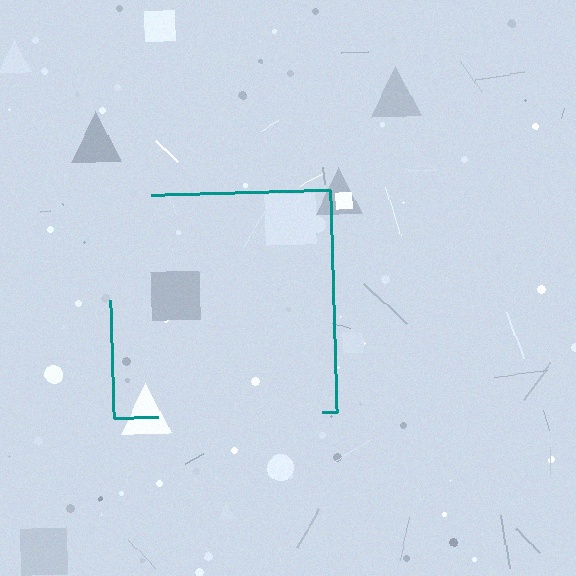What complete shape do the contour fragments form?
The contour fragments form a square.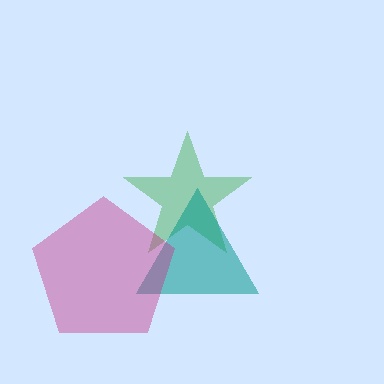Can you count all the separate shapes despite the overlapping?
Yes, there are 3 separate shapes.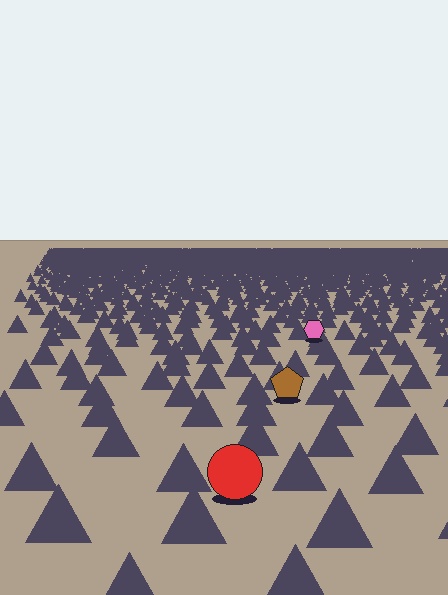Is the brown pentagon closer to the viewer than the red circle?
No. The red circle is closer — you can tell from the texture gradient: the ground texture is coarser near it.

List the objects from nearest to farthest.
From nearest to farthest: the red circle, the brown pentagon, the pink hexagon.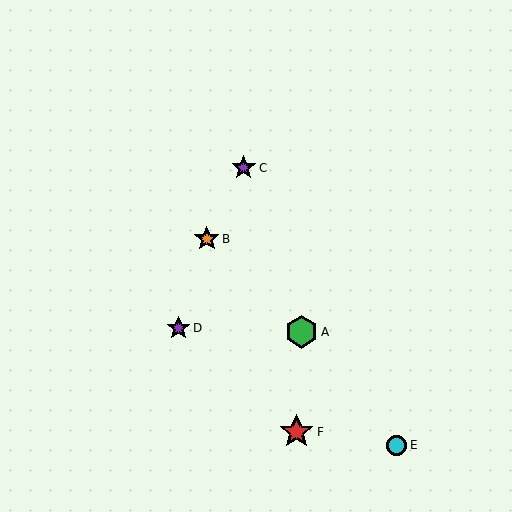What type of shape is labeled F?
Shape F is a red star.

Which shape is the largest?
The red star (labeled F) is the largest.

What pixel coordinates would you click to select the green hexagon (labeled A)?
Click at (301, 332) to select the green hexagon A.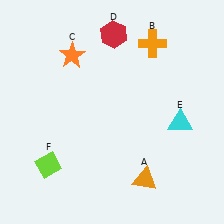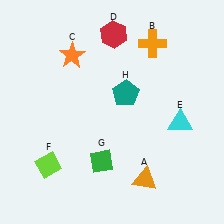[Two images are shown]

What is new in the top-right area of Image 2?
A teal pentagon (H) was added in the top-right area of Image 2.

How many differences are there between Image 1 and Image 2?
There are 2 differences between the two images.